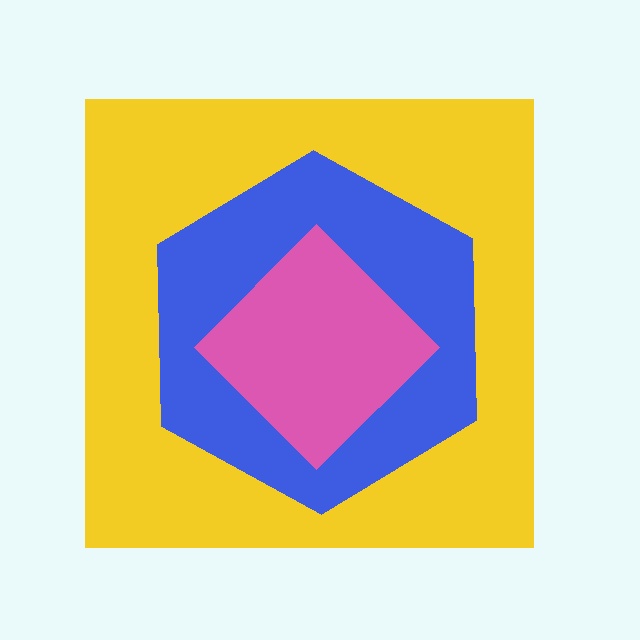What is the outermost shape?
The yellow square.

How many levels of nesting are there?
3.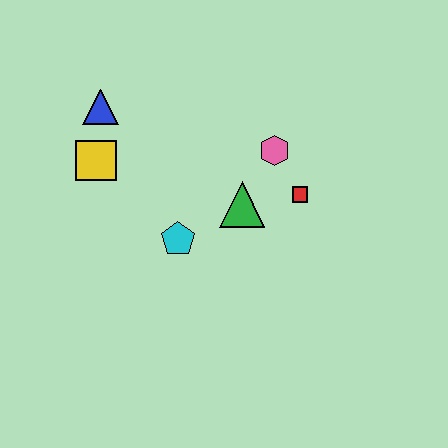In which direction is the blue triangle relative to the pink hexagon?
The blue triangle is to the left of the pink hexagon.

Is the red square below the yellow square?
Yes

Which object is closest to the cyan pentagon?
The green triangle is closest to the cyan pentagon.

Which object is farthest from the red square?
The blue triangle is farthest from the red square.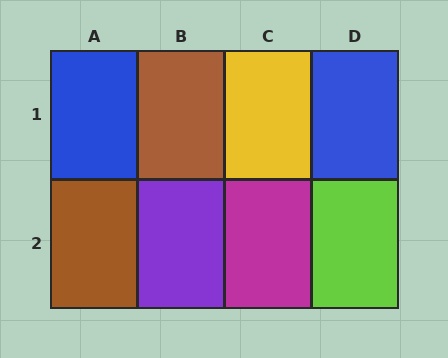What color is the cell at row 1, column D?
Blue.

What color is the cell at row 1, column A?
Blue.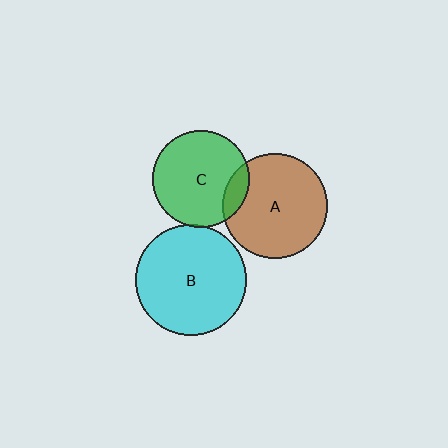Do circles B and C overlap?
Yes.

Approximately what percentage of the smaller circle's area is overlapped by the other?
Approximately 5%.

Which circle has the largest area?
Circle B (cyan).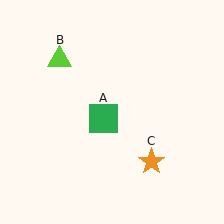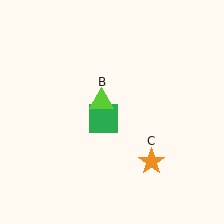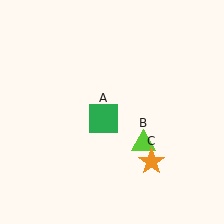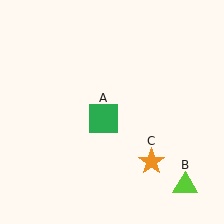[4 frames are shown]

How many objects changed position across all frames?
1 object changed position: lime triangle (object B).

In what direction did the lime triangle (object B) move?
The lime triangle (object B) moved down and to the right.